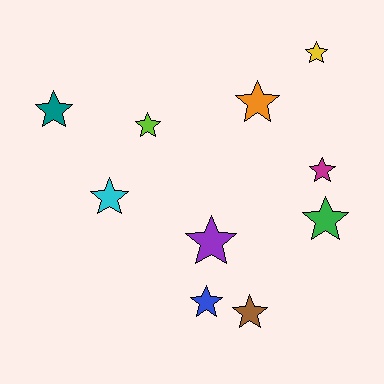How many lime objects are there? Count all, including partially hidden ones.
There is 1 lime object.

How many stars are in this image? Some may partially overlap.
There are 10 stars.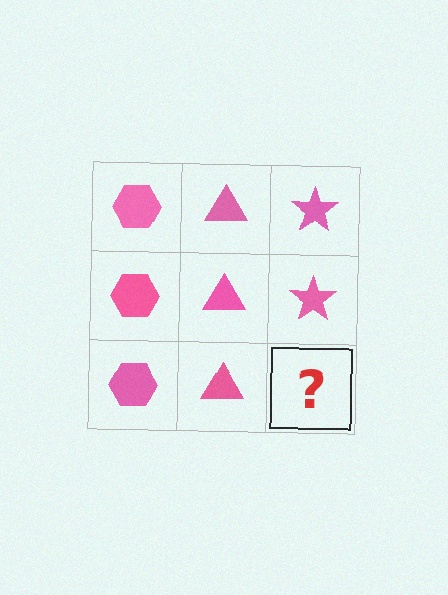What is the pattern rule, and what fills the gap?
The rule is that each column has a consistent shape. The gap should be filled with a pink star.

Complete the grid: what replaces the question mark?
The question mark should be replaced with a pink star.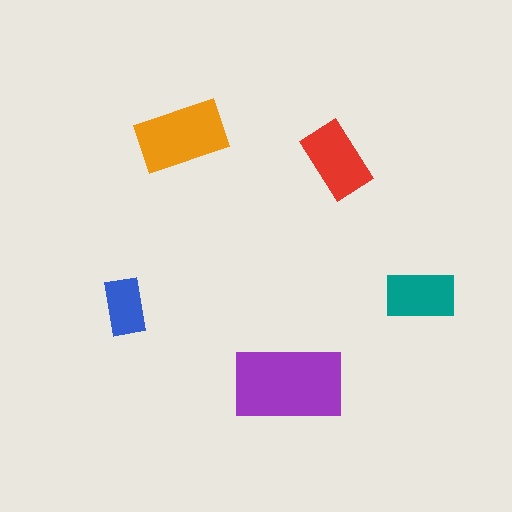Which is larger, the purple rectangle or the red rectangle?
The purple one.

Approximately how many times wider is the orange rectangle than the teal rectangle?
About 1.5 times wider.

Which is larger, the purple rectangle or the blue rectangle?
The purple one.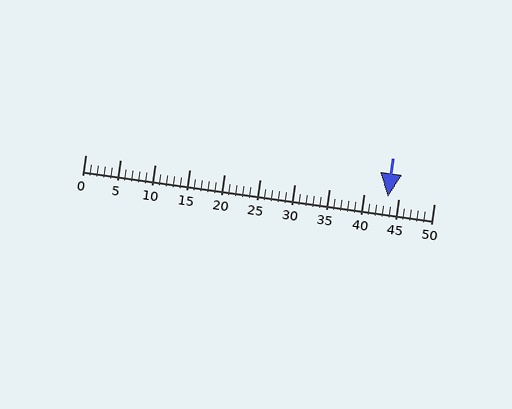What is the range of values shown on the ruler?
The ruler shows values from 0 to 50.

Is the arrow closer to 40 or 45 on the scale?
The arrow is closer to 45.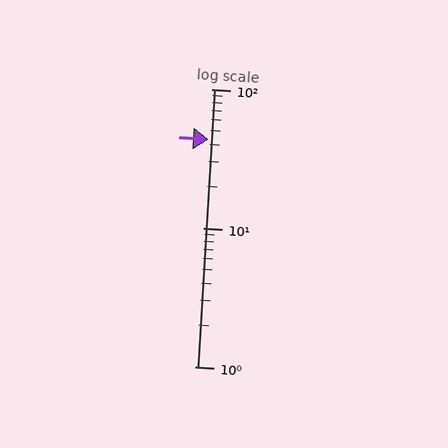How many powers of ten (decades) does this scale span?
The scale spans 2 decades, from 1 to 100.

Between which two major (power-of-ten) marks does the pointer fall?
The pointer is between 10 and 100.